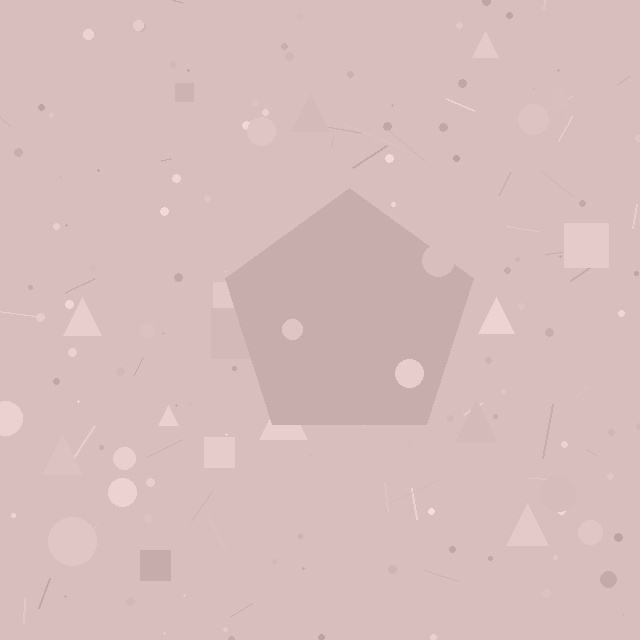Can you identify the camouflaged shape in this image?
The camouflaged shape is a pentagon.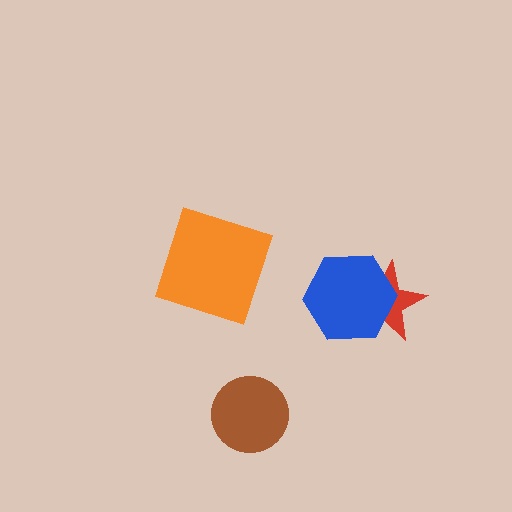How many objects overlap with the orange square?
0 objects overlap with the orange square.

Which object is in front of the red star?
The blue hexagon is in front of the red star.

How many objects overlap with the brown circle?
0 objects overlap with the brown circle.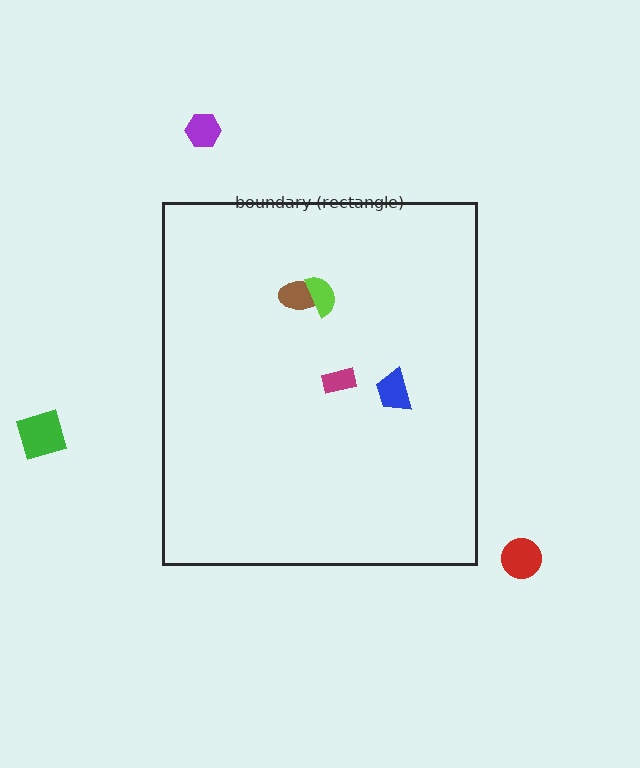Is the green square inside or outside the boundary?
Outside.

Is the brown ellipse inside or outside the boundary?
Inside.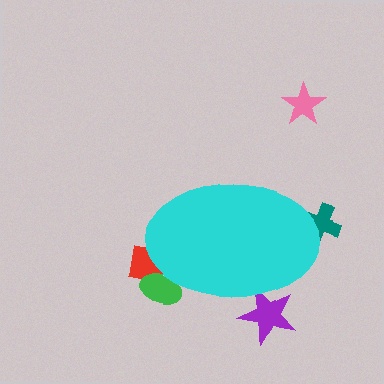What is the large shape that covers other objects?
A cyan ellipse.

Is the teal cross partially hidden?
Yes, the teal cross is partially hidden behind the cyan ellipse.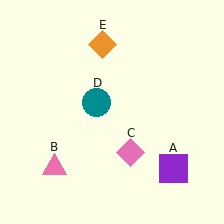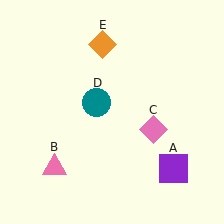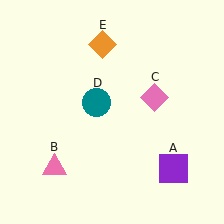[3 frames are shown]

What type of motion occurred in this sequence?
The pink diamond (object C) rotated counterclockwise around the center of the scene.